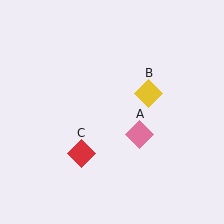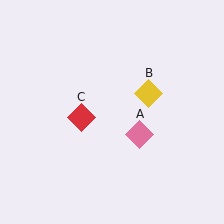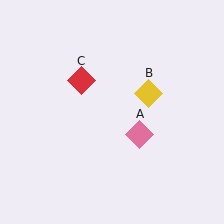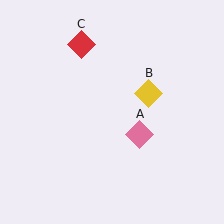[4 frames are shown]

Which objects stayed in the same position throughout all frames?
Pink diamond (object A) and yellow diamond (object B) remained stationary.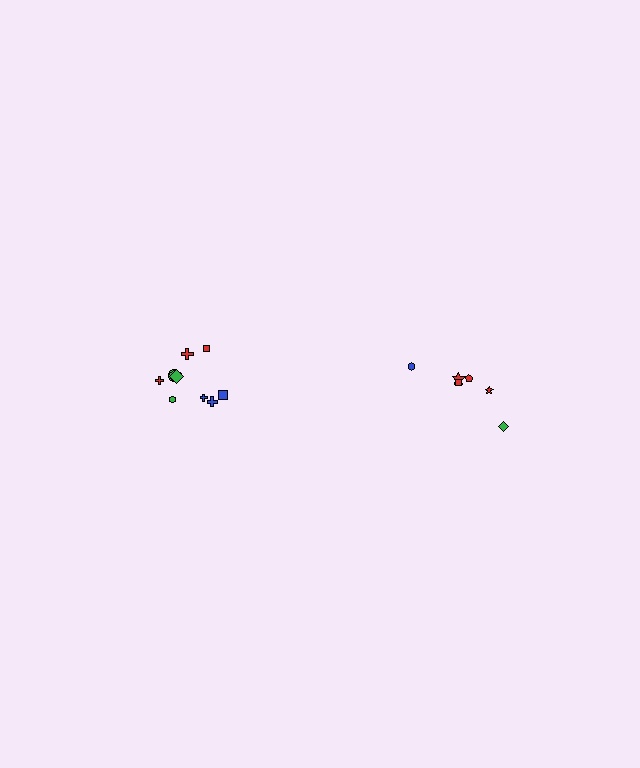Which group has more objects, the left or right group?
The left group.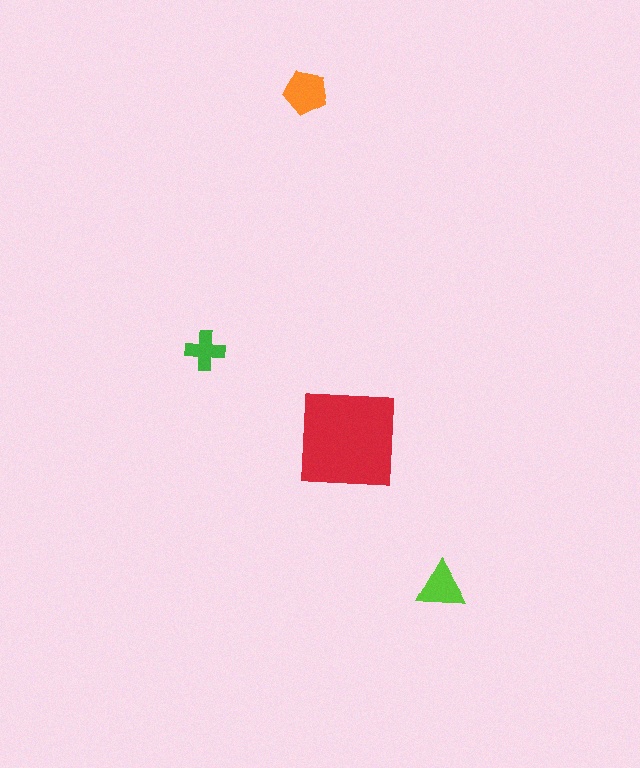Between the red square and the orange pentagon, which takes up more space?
The red square.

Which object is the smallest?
The green cross.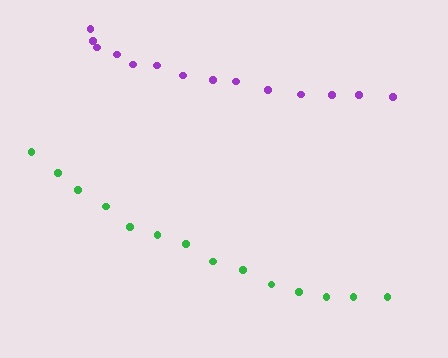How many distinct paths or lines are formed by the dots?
There are 2 distinct paths.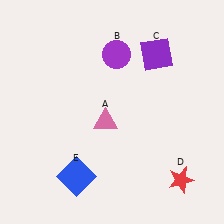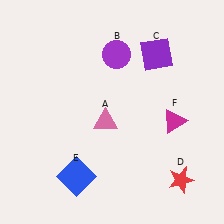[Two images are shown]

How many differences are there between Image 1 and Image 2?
There is 1 difference between the two images.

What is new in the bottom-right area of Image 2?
A magenta triangle (F) was added in the bottom-right area of Image 2.